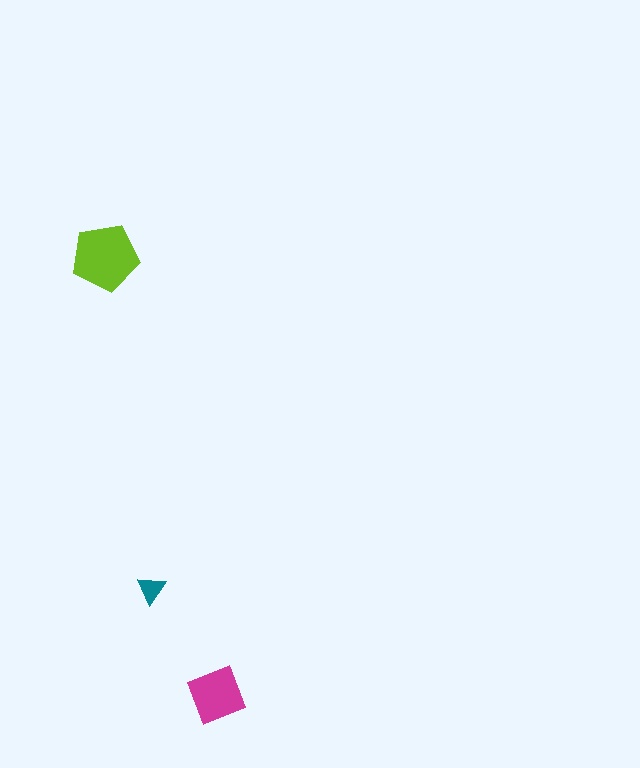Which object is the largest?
The lime pentagon.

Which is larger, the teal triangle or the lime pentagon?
The lime pentagon.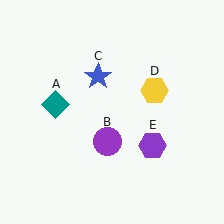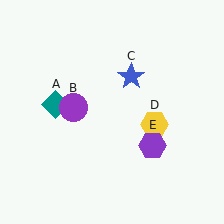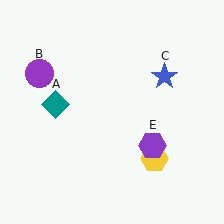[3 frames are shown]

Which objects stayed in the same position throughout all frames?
Teal diamond (object A) and purple hexagon (object E) remained stationary.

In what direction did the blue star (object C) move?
The blue star (object C) moved right.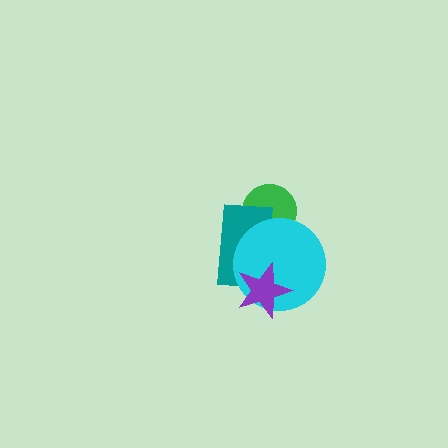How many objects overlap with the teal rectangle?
3 objects overlap with the teal rectangle.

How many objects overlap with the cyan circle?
3 objects overlap with the cyan circle.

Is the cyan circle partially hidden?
Yes, it is partially covered by another shape.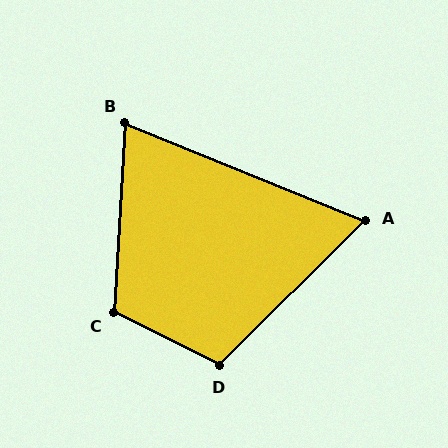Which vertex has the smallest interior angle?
A, at approximately 67 degrees.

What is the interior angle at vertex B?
Approximately 71 degrees (acute).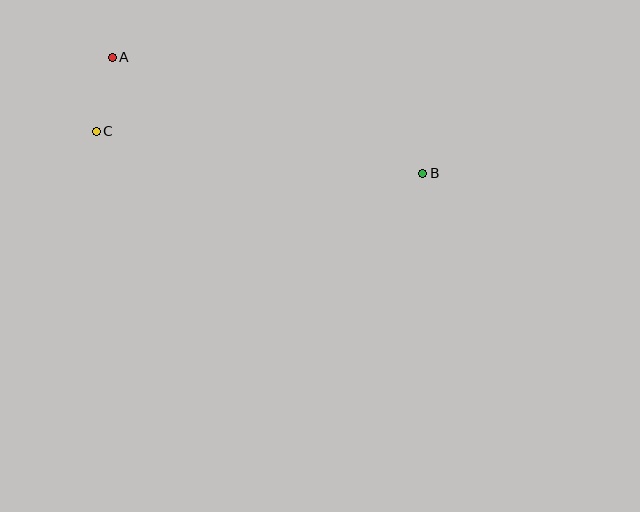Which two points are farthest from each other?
Points A and B are farthest from each other.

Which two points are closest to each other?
Points A and C are closest to each other.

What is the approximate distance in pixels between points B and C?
The distance between B and C is approximately 329 pixels.